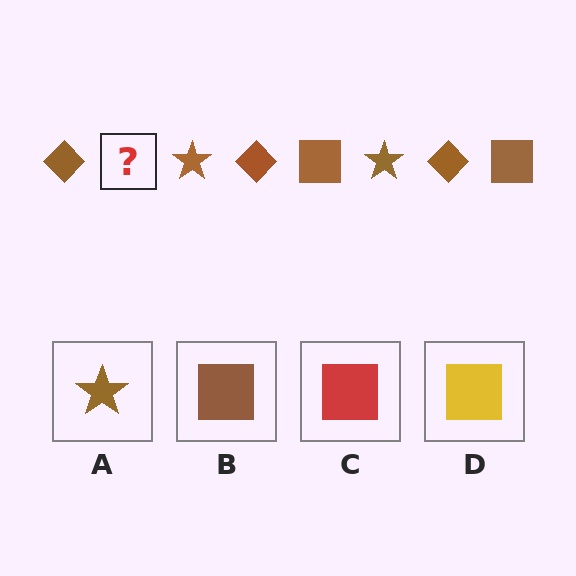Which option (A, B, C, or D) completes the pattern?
B.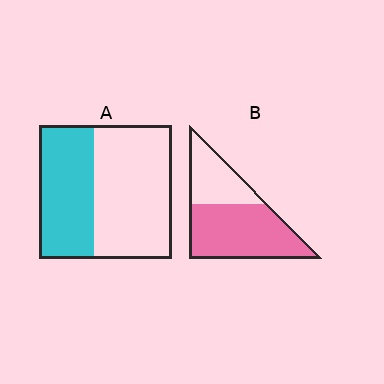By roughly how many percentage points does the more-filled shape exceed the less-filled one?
By roughly 25 percentage points (B over A).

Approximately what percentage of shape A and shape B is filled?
A is approximately 40% and B is approximately 65%.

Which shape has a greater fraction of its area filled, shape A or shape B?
Shape B.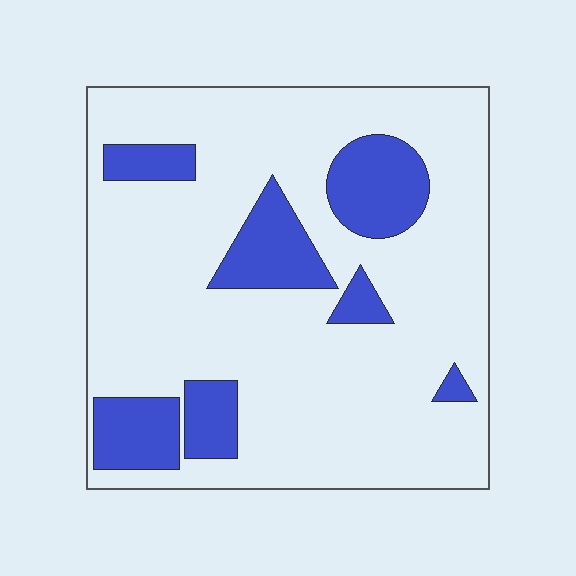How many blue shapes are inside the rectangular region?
7.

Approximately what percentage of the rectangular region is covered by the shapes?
Approximately 20%.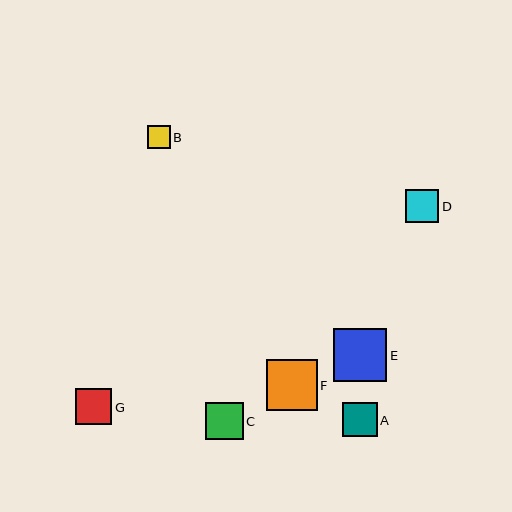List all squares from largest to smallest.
From largest to smallest: E, F, C, G, A, D, B.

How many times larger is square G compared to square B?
Square G is approximately 1.6 times the size of square B.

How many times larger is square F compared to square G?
Square F is approximately 1.4 times the size of square G.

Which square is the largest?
Square E is the largest with a size of approximately 53 pixels.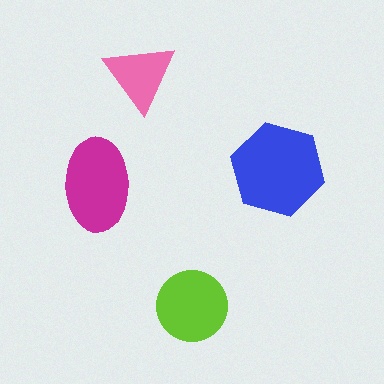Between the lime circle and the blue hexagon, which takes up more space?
The blue hexagon.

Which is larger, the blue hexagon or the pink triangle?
The blue hexagon.